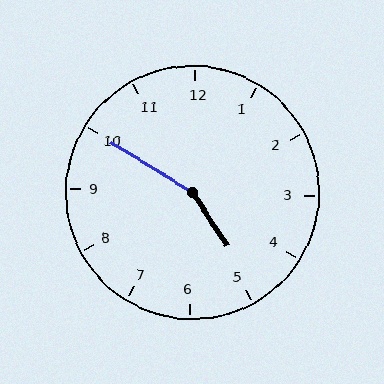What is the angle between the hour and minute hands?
Approximately 155 degrees.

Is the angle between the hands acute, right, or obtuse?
It is obtuse.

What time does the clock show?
4:50.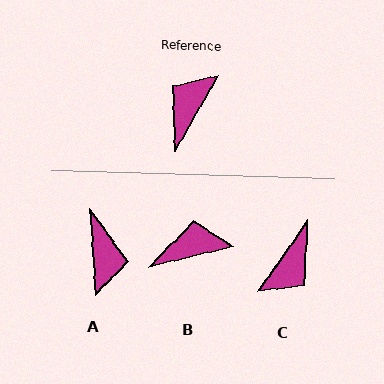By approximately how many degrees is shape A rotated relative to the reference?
Approximately 147 degrees clockwise.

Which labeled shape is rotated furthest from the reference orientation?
C, about 175 degrees away.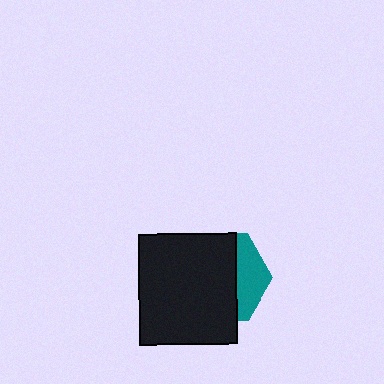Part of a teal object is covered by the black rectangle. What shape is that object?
It is a hexagon.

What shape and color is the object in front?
The object in front is a black rectangle.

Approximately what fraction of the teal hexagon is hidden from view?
Roughly 68% of the teal hexagon is hidden behind the black rectangle.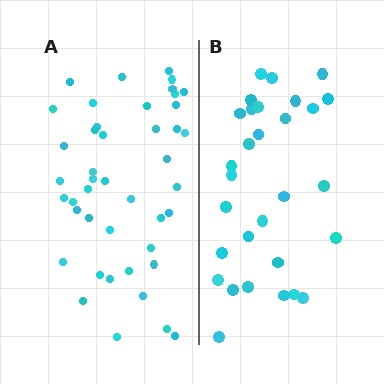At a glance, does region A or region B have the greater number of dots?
Region A (the left region) has more dots.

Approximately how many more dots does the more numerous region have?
Region A has approximately 15 more dots than region B.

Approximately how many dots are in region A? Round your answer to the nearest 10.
About 40 dots. (The exact count is 44, which rounds to 40.)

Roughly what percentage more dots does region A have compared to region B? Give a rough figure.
About 45% more.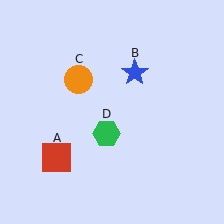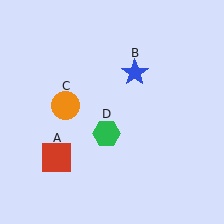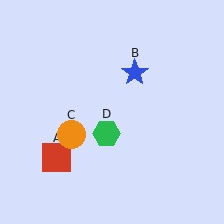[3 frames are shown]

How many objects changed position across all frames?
1 object changed position: orange circle (object C).